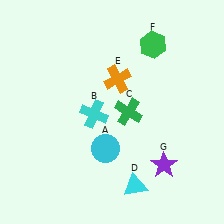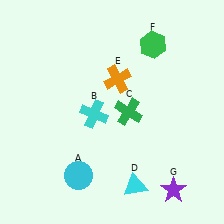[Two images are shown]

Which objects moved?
The objects that moved are: the cyan circle (A), the purple star (G).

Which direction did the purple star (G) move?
The purple star (G) moved down.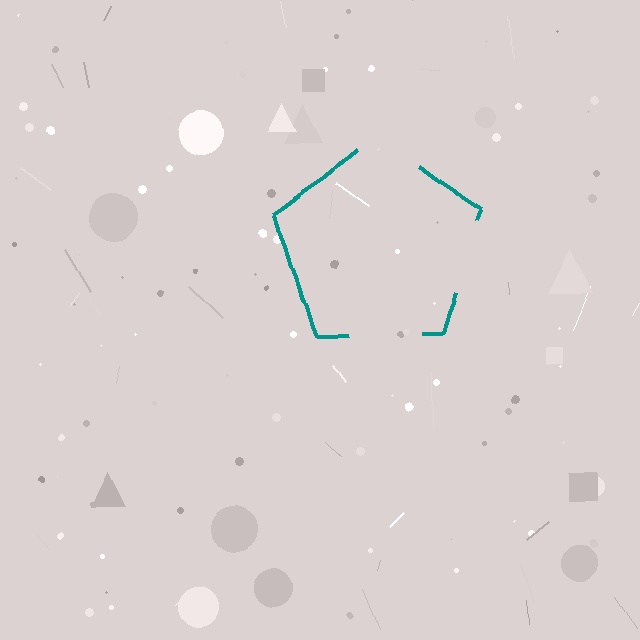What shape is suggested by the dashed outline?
The dashed outline suggests a pentagon.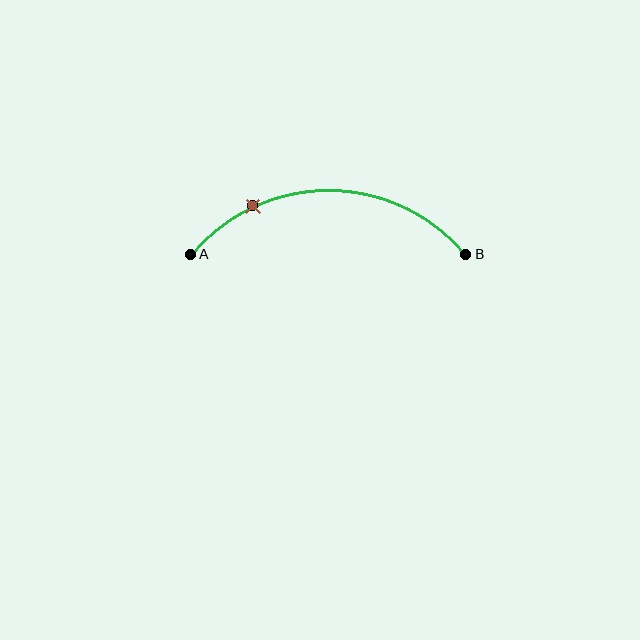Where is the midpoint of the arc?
The arc midpoint is the point on the curve farthest from the straight line joining A and B. It sits above that line.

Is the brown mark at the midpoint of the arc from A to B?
No. The brown mark lies on the arc but is closer to endpoint A. The arc midpoint would be at the point on the curve equidistant along the arc from both A and B.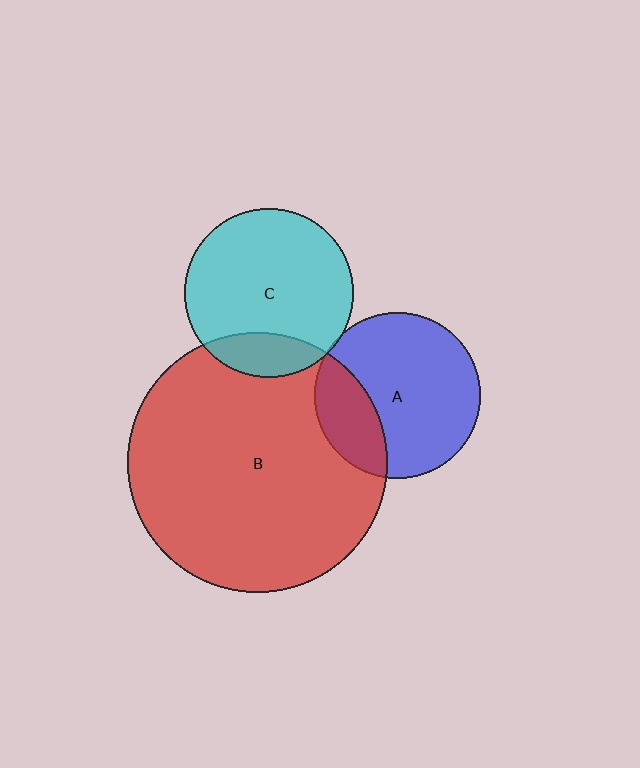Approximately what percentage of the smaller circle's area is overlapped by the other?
Approximately 5%.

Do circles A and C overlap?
Yes.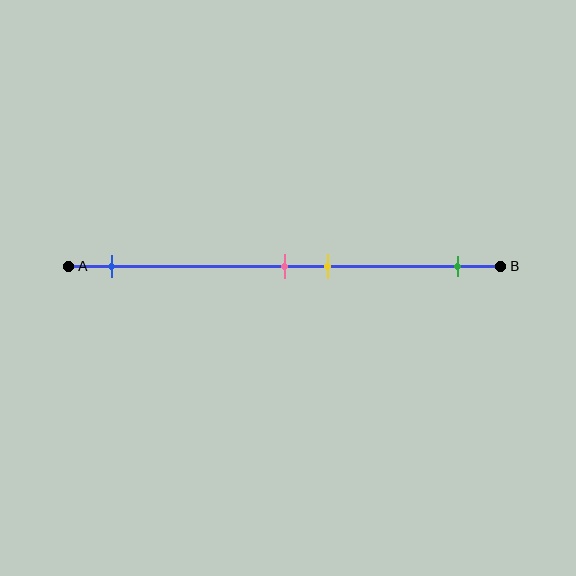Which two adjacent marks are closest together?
The pink and yellow marks are the closest adjacent pair.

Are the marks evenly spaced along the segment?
No, the marks are not evenly spaced.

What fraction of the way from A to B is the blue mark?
The blue mark is approximately 10% (0.1) of the way from A to B.